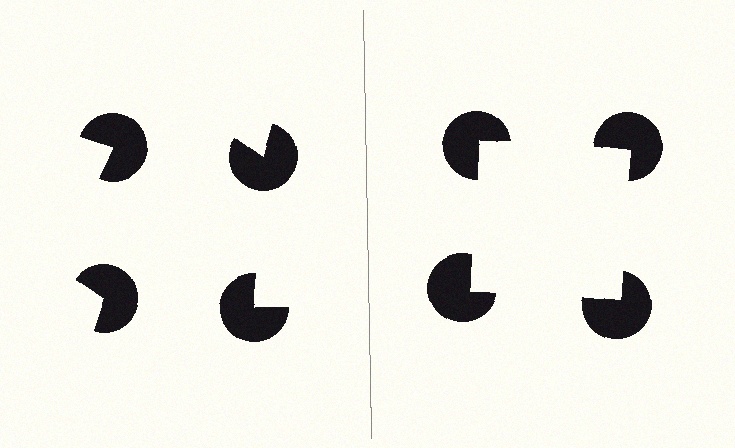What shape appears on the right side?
An illusory square.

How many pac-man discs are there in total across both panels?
8 — 4 on each side.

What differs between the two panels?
The pac-man discs are positioned identically on both sides; only the wedge orientations differ. On the right they align to a square; on the left they are misaligned.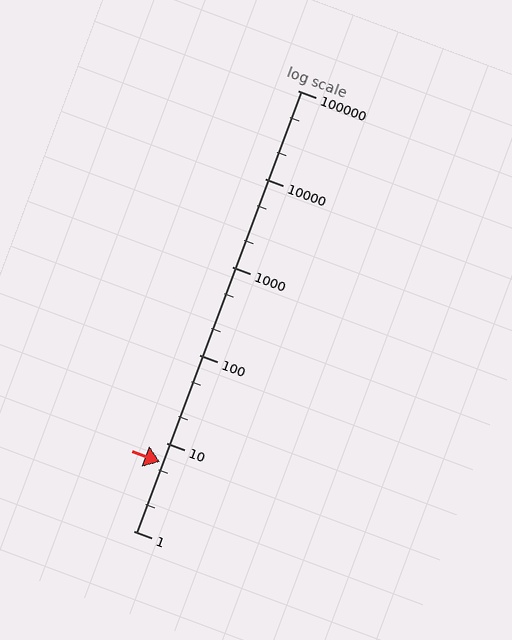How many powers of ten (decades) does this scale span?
The scale spans 5 decades, from 1 to 100000.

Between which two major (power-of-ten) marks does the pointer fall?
The pointer is between 1 and 10.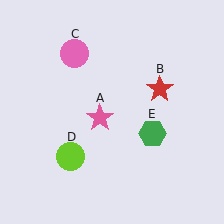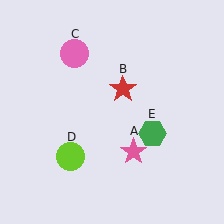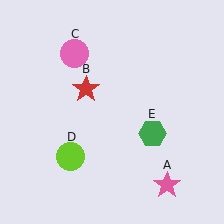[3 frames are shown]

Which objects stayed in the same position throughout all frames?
Pink circle (object C) and lime circle (object D) and green hexagon (object E) remained stationary.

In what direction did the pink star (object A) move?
The pink star (object A) moved down and to the right.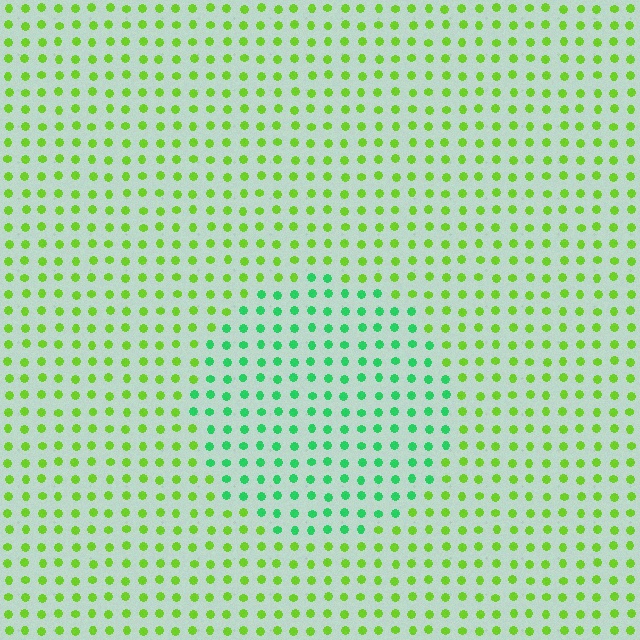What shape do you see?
I see a circle.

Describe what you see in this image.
The image is filled with small lime elements in a uniform arrangement. A circle-shaped region is visible where the elements are tinted to a slightly different hue, forming a subtle color boundary.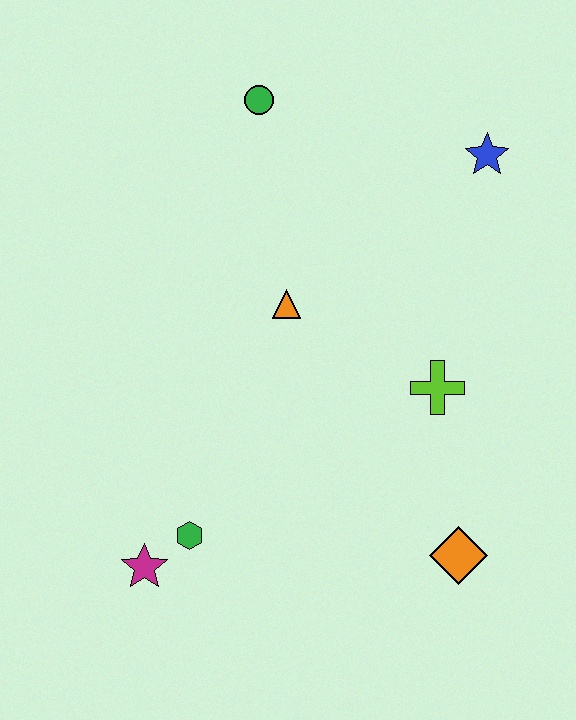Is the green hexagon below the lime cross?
Yes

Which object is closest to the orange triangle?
The lime cross is closest to the orange triangle.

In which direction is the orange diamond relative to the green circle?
The orange diamond is below the green circle.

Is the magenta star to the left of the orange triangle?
Yes